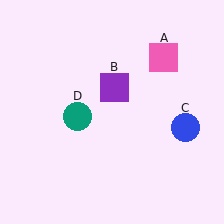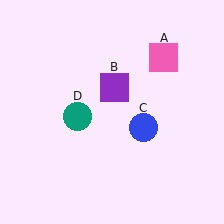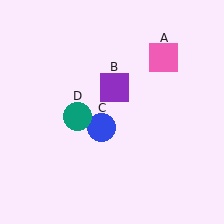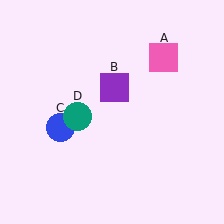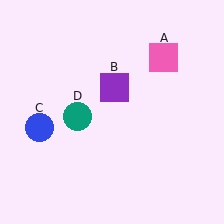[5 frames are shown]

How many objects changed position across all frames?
1 object changed position: blue circle (object C).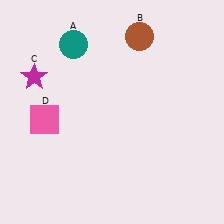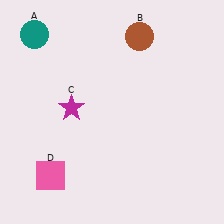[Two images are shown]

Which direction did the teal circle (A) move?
The teal circle (A) moved left.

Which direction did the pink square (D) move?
The pink square (D) moved down.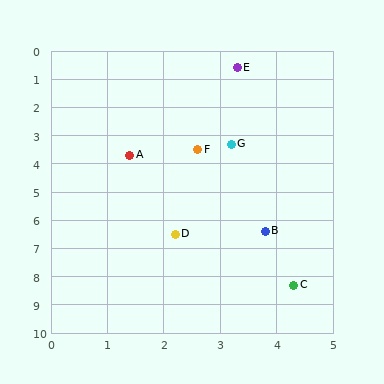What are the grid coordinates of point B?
Point B is at approximately (3.8, 6.4).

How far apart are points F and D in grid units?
Points F and D are about 3.0 grid units apart.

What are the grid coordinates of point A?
Point A is at approximately (1.4, 3.7).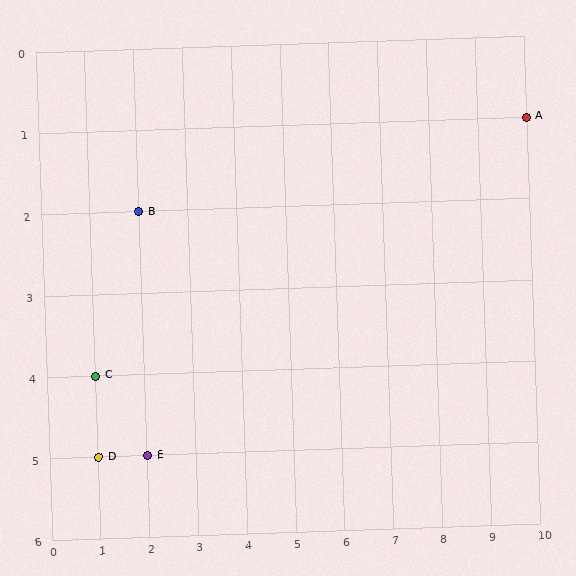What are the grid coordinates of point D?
Point D is at grid coordinates (1, 5).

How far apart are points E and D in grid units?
Points E and D are 1 column apart.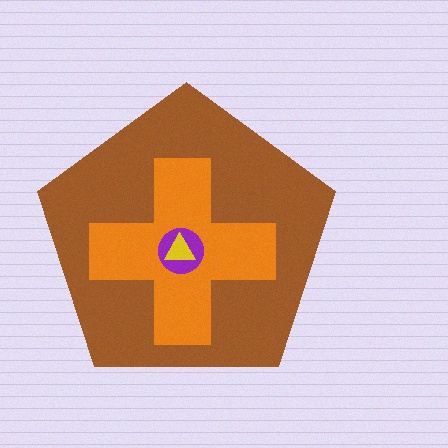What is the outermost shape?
The brown pentagon.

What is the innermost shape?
The yellow triangle.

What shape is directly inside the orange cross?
The purple circle.